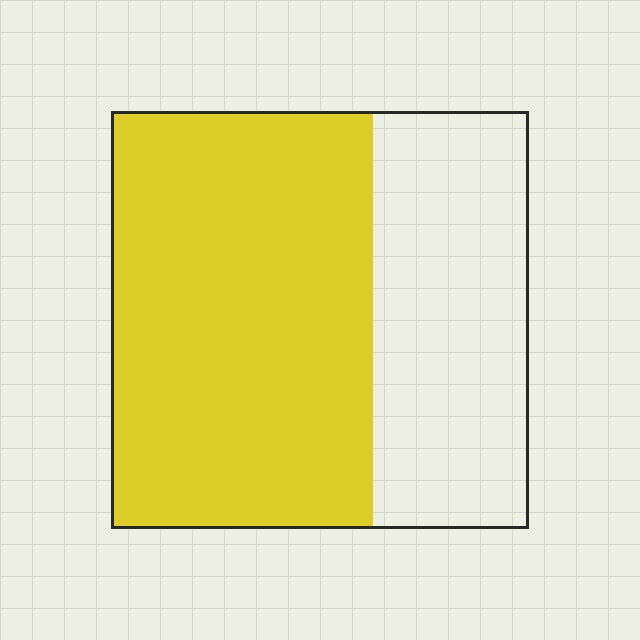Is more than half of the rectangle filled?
Yes.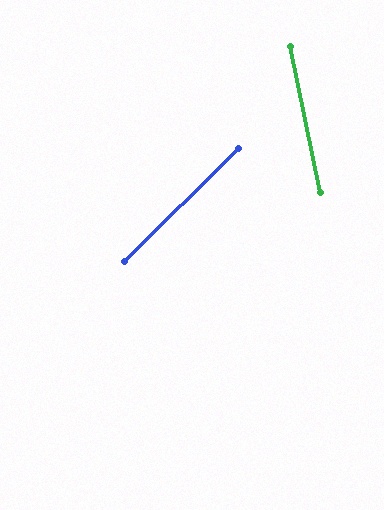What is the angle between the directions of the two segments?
Approximately 57 degrees.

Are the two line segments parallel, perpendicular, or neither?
Neither parallel nor perpendicular — they differ by about 57°.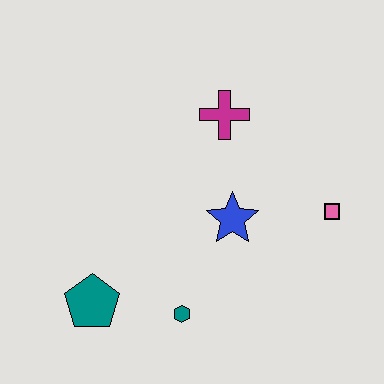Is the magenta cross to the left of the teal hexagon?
No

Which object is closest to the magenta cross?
The blue star is closest to the magenta cross.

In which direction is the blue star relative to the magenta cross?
The blue star is below the magenta cross.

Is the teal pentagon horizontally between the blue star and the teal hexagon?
No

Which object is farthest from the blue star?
The teal pentagon is farthest from the blue star.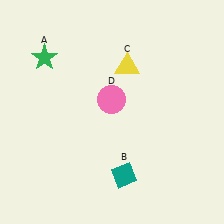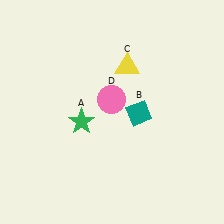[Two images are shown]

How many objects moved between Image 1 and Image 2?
2 objects moved between the two images.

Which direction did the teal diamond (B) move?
The teal diamond (B) moved up.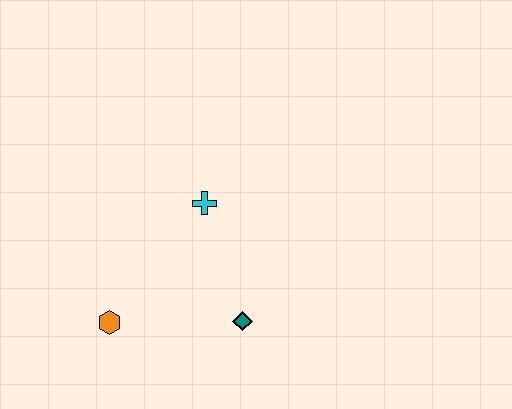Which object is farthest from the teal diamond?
The orange hexagon is farthest from the teal diamond.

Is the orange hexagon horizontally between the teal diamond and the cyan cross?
No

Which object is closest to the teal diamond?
The cyan cross is closest to the teal diamond.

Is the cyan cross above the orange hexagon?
Yes